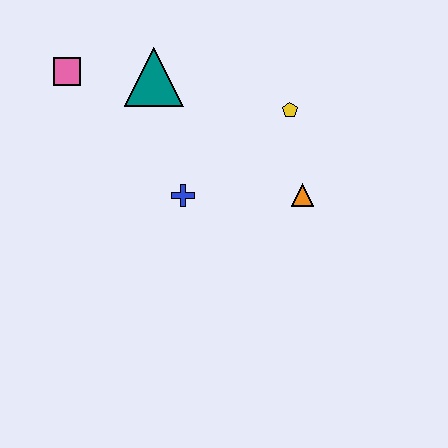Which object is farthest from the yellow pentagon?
The pink square is farthest from the yellow pentagon.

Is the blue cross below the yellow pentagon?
Yes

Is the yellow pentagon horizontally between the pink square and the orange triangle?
Yes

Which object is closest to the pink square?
The teal triangle is closest to the pink square.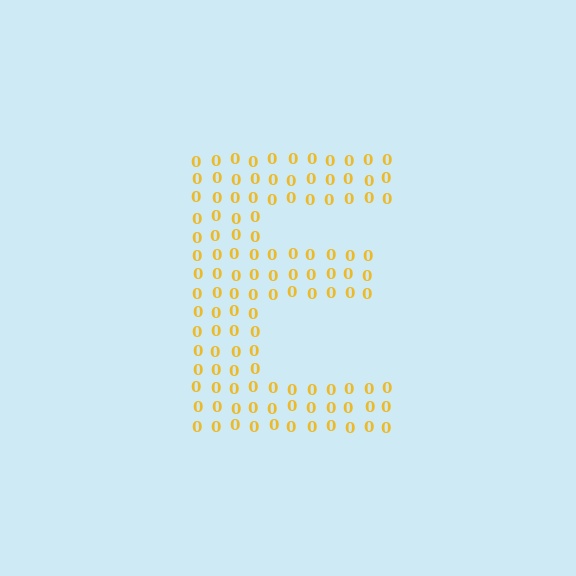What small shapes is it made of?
It is made of small digit 0's.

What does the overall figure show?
The overall figure shows the letter E.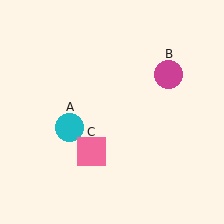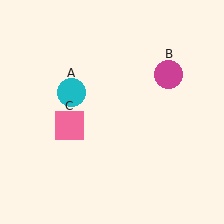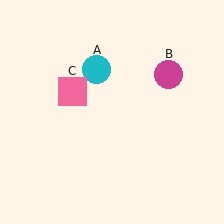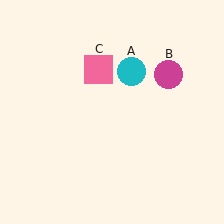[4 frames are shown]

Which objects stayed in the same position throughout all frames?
Magenta circle (object B) remained stationary.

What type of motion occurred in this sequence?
The cyan circle (object A), pink square (object C) rotated clockwise around the center of the scene.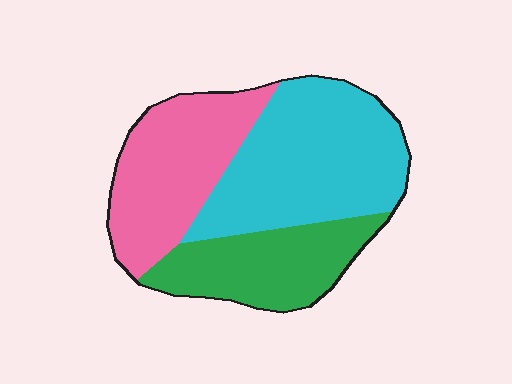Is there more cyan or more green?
Cyan.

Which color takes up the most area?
Cyan, at roughly 45%.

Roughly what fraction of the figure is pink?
Pink takes up between a sixth and a third of the figure.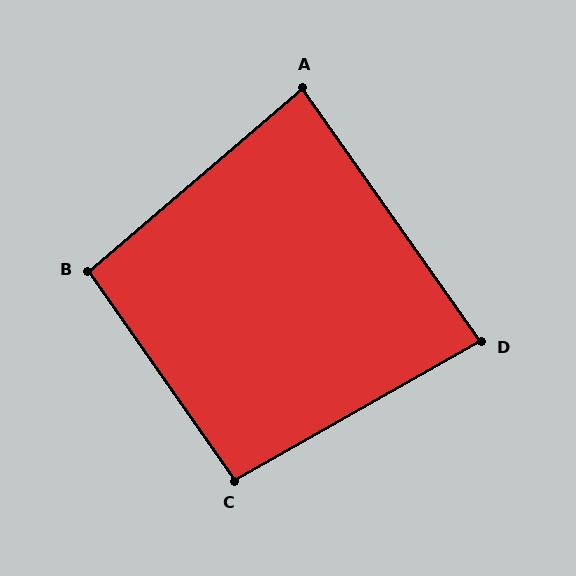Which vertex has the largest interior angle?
B, at approximately 96 degrees.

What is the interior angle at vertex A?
Approximately 85 degrees (acute).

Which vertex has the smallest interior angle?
D, at approximately 84 degrees.